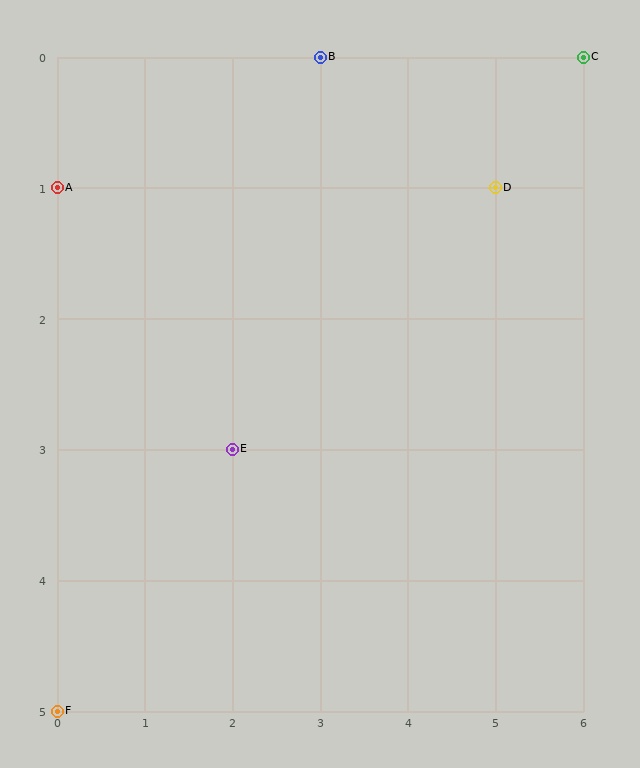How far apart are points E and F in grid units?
Points E and F are 2 columns and 2 rows apart (about 2.8 grid units diagonally).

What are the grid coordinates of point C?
Point C is at grid coordinates (6, 0).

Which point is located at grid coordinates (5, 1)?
Point D is at (5, 1).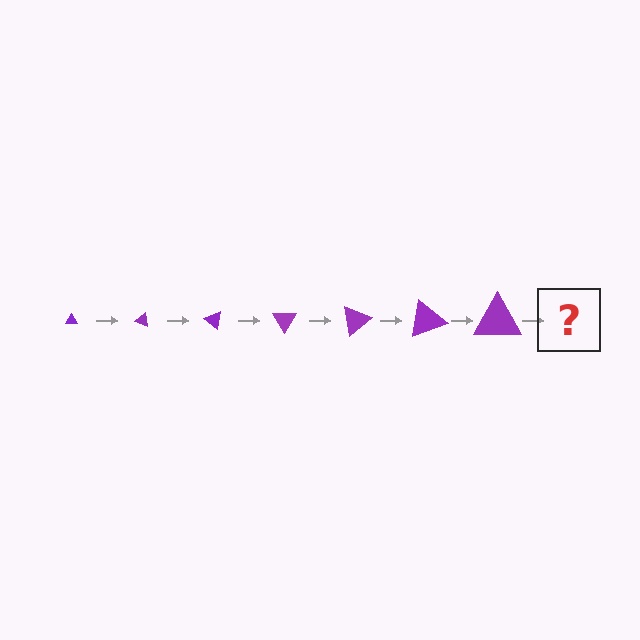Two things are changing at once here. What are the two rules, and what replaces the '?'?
The two rules are that the triangle grows larger each step and it rotates 20 degrees each step. The '?' should be a triangle, larger than the previous one and rotated 140 degrees from the start.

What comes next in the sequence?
The next element should be a triangle, larger than the previous one and rotated 140 degrees from the start.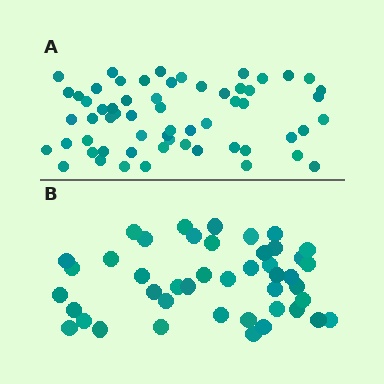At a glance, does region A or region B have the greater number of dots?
Region A (the top region) has more dots.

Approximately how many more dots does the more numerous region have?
Region A has approximately 15 more dots than region B.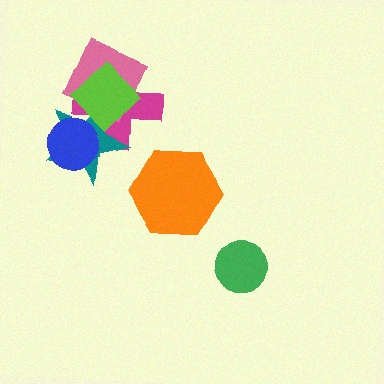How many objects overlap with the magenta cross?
4 objects overlap with the magenta cross.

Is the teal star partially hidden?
Yes, it is partially covered by another shape.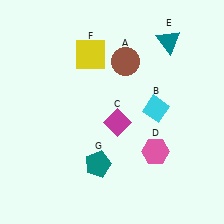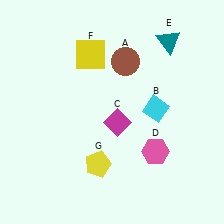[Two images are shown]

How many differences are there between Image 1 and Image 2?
There is 1 difference between the two images.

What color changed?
The pentagon (G) changed from teal in Image 1 to yellow in Image 2.